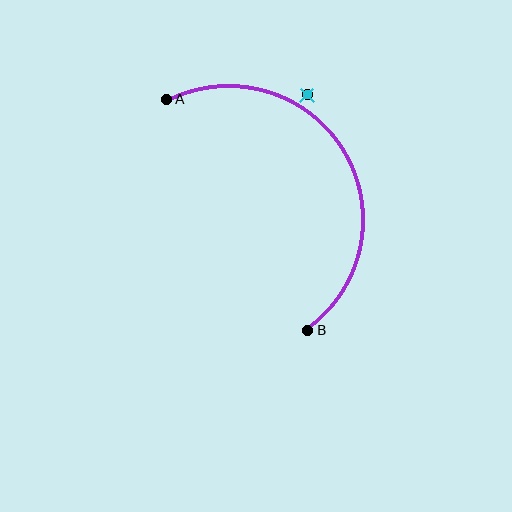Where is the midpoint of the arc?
The arc midpoint is the point on the curve farthest from the straight line joining A and B. It sits to the right of that line.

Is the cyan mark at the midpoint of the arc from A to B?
No — the cyan mark does not lie on the arc at all. It sits slightly outside the curve.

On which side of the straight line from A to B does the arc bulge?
The arc bulges to the right of the straight line connecting A and B.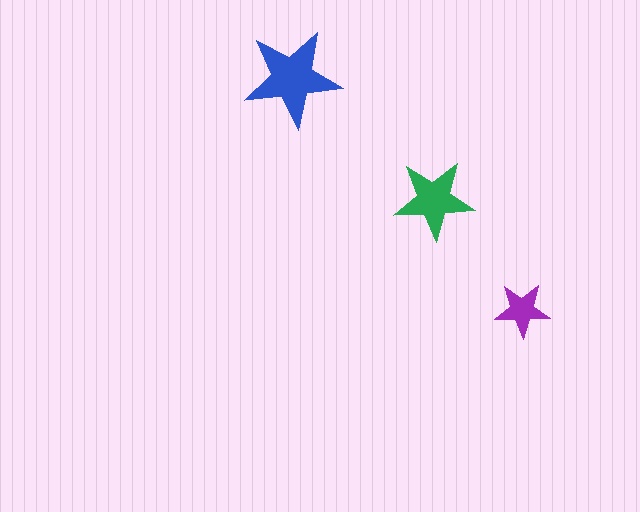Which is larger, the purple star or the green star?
The green one.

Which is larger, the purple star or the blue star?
The blue one.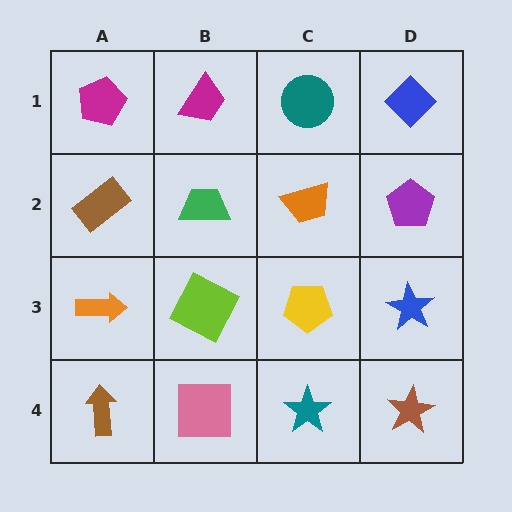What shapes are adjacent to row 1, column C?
An orange trapezoid (row 2, column C), a magenta trapezoid (row 1, column B), a blue diamond (row 1, column D).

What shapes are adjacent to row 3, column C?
An orange trapezoid (row 2, column C), a teal star (row 4, column C), a lime square (row 3, column B), a blue star (row 3, column D).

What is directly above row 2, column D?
A blue diamond.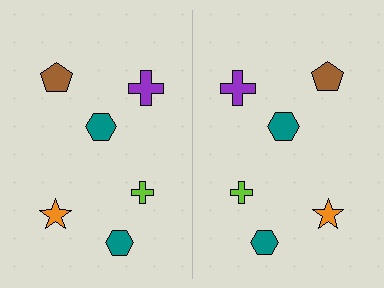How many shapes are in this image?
There are 12 shapes in this image.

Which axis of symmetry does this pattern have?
The pattern has a vertical axis of symmetry running through the center of the image.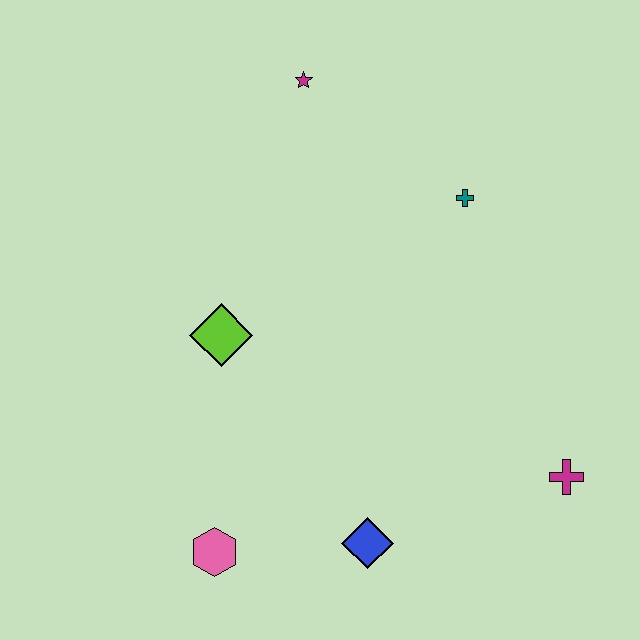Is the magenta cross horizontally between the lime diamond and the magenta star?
No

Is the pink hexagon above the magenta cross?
No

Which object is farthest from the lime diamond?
The magenta cross is farthest from the lime diamond.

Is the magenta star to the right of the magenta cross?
No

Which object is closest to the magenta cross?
The blue diamond is closest to the magenta cross.